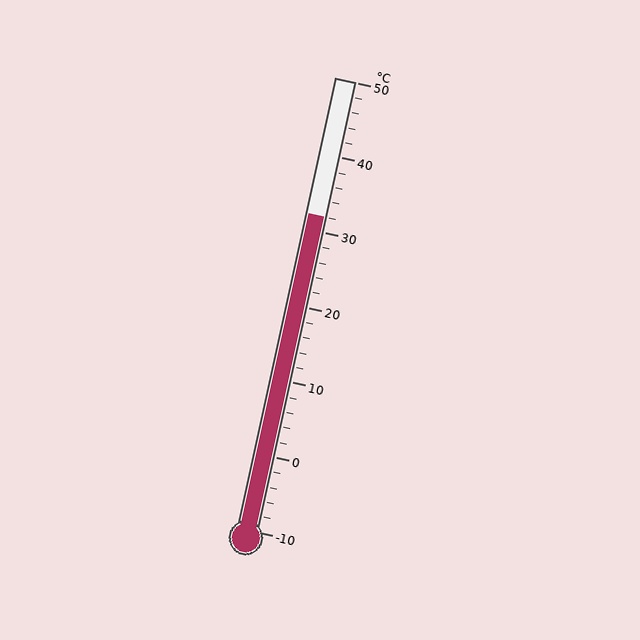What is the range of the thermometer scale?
The thermometer scale ranges from -10°C to 50°C.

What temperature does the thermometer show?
The thermometer shows approximately 32°C.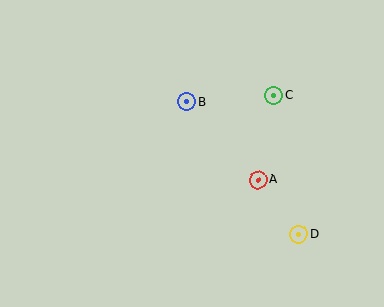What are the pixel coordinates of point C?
Point C is at (273, 95).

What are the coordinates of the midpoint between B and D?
The midpoint between B and D is at (243, 168).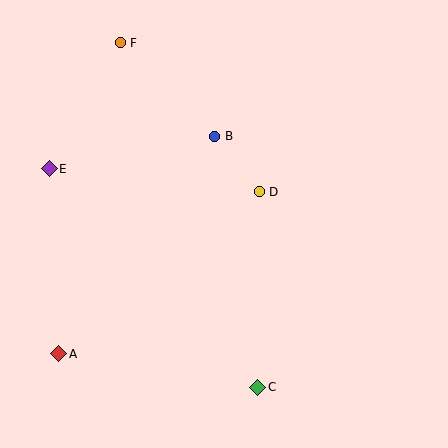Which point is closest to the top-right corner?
Point D is closest to the top-right corner.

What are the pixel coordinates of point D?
Point D is at (259, 192).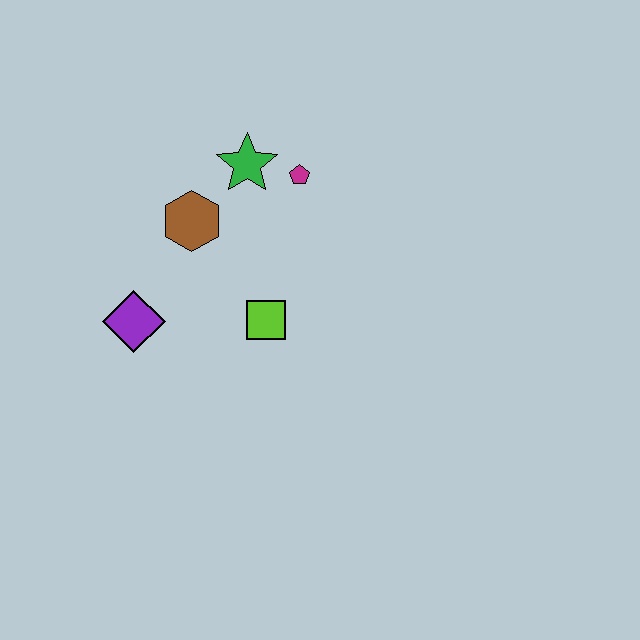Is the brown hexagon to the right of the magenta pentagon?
No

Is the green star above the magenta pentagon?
Yes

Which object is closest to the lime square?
The brown hexagon is closest to the lime square.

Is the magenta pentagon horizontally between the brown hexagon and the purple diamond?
No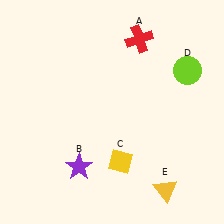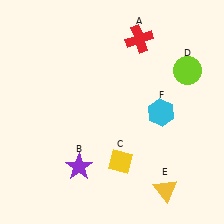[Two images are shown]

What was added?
A cyan hexagon (F) was added in Image 2.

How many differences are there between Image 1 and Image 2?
There is 1 difference between the two images.